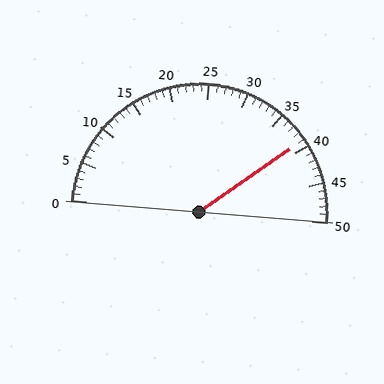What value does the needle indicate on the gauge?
The needle indicates approximately 39.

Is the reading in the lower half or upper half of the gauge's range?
The reading is in the upper half of the range (0 to 50).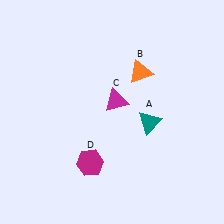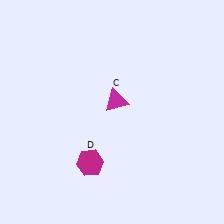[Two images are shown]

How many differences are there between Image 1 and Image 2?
There are 2 differences between the two images.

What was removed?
The orange triangle (B), the teal triangle (A) were removed in Image 2.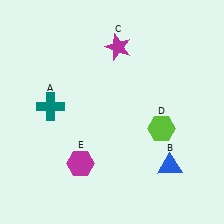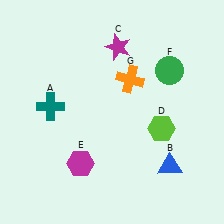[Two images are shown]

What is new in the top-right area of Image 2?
A green circle (F) was added in the top-right area of Image 2.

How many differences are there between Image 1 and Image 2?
There are 2 differences between the two images.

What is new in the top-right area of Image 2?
An orange cross (G) was added in the top-right area of Image 2.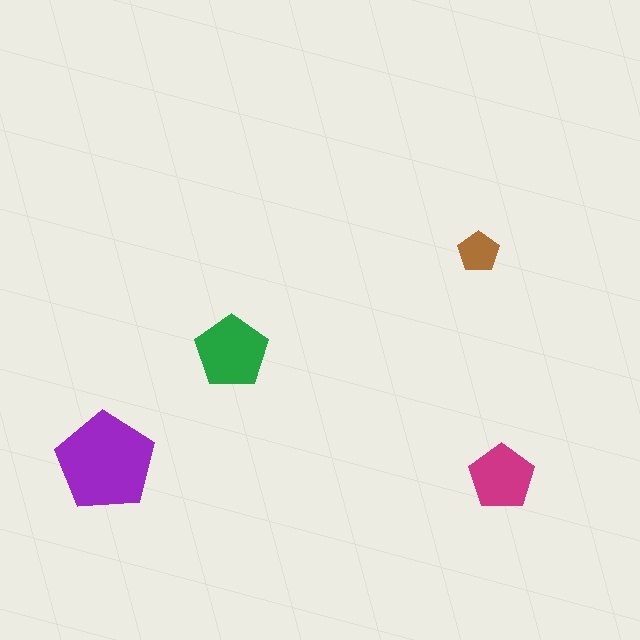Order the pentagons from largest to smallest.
the purple one, the green one, the magenta one, the brown one.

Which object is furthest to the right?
The magenta pentagon is rightmost.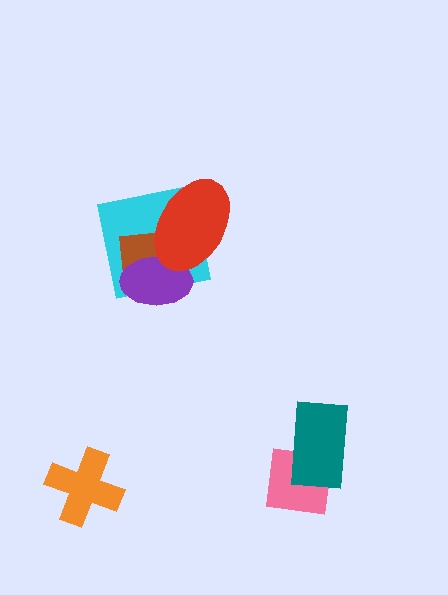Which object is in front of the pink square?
The teal rectangle is in front of the pink square.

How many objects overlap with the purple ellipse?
3 objects overlap with the purple ellipse.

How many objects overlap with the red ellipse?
3 objects overlap with the red ellipse.